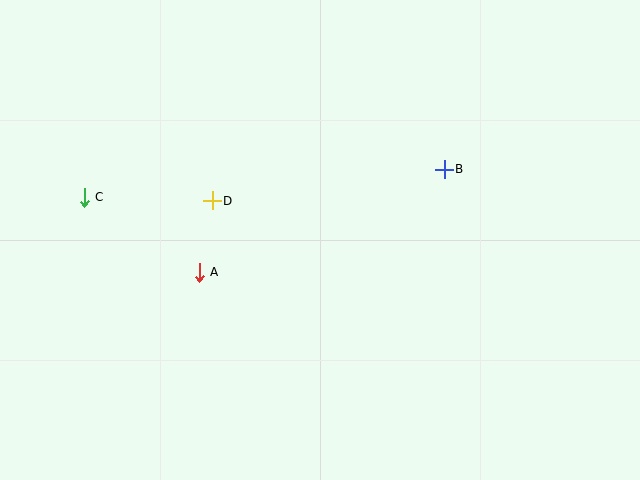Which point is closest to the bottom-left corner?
Point A is closest to the bottom-left corner.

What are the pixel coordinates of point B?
Point B is at (444, 169).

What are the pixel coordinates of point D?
Point D is at (212, 201).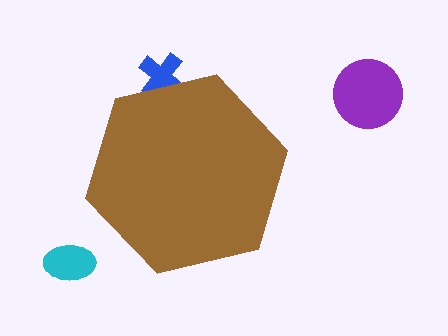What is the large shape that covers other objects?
A brown hexagon.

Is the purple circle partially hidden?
No, the purple circle is fully visible.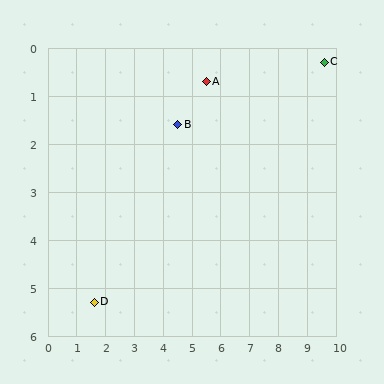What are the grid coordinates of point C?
Point C is at approximately (9.6, 0.3).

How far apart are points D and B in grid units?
Points D and B are about 4.7 grid units apart.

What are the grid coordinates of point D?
Point D is at approximately (1.6, 5.3).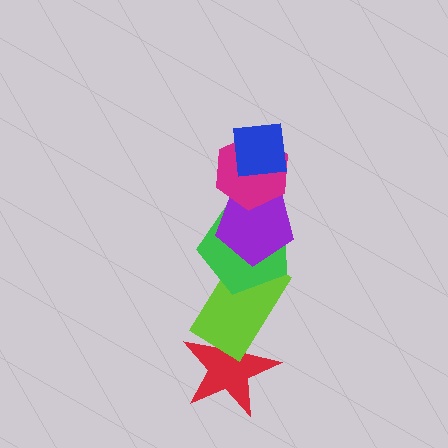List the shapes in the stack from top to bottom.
From top to bottom: the blue square, the magenta hexagon, the purple pentagon, the green pentagon, the lime rectangle, the red star.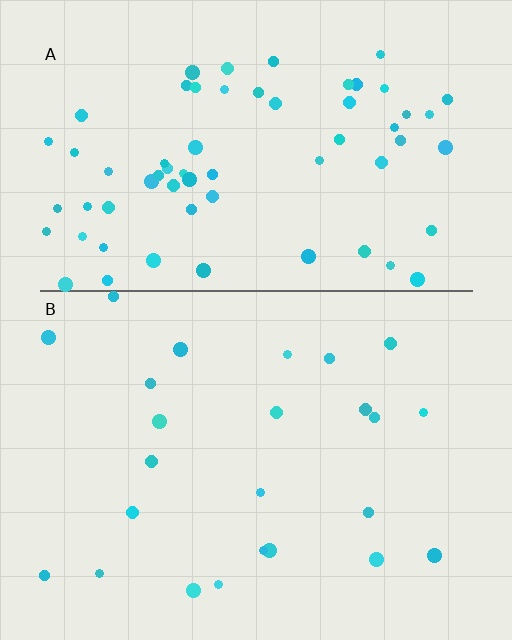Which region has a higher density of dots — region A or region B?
A (the top).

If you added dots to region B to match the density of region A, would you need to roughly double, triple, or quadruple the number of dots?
Approximately triple.